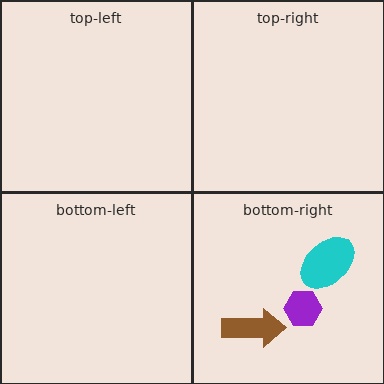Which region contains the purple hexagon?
The bottom-right region.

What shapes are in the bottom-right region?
The purple hexagon, the cyan ellipse, the brown arrow.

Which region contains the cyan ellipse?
The bottom-right region.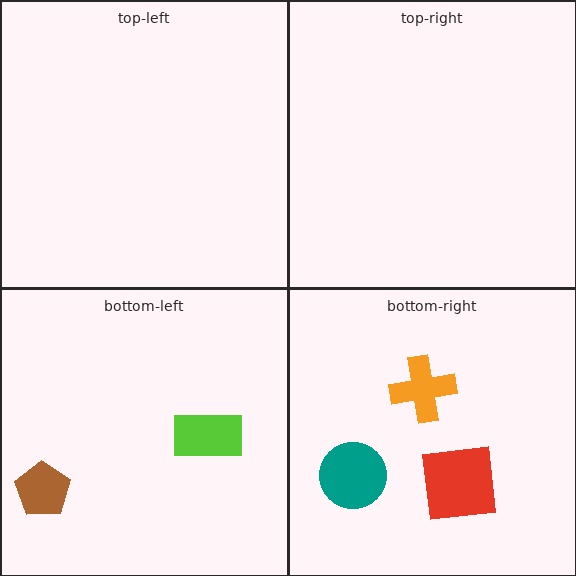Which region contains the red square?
The bottom-right region.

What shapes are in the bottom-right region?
The red square, the orange cross, the teal circle.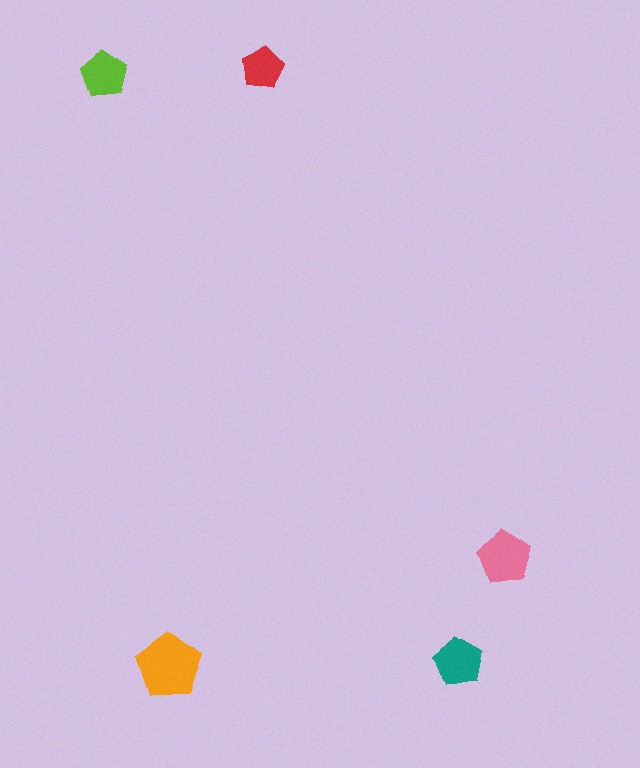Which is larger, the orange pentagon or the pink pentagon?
The orange one.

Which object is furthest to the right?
The pink pentagon is rightmost.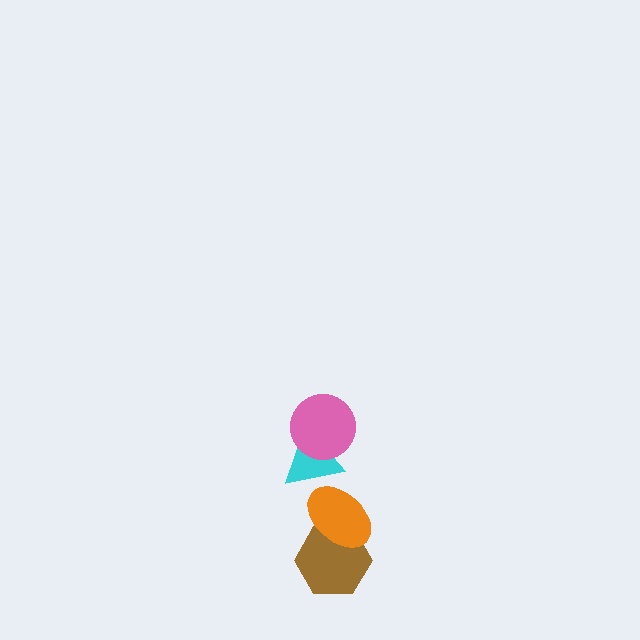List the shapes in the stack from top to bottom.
From top to bottom: the pink circle, the cyan triangle, the orange ellipse, the brown hexagon.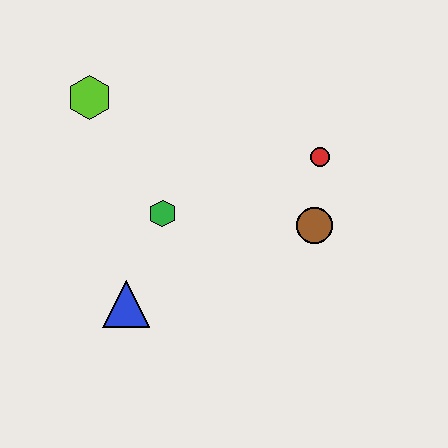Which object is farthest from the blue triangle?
The red circle is farthest from the blue triangle.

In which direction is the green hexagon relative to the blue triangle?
The green hexagon is above the blue triangle.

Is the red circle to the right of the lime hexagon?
Yes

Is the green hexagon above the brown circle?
Yes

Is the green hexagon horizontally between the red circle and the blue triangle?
Yes